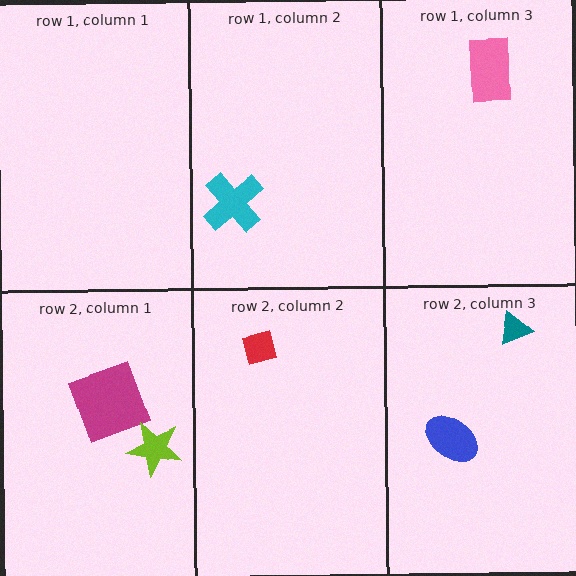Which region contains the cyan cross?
The row 1, column 2 region.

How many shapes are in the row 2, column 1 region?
2.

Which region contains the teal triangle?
The row 2, column 3 region.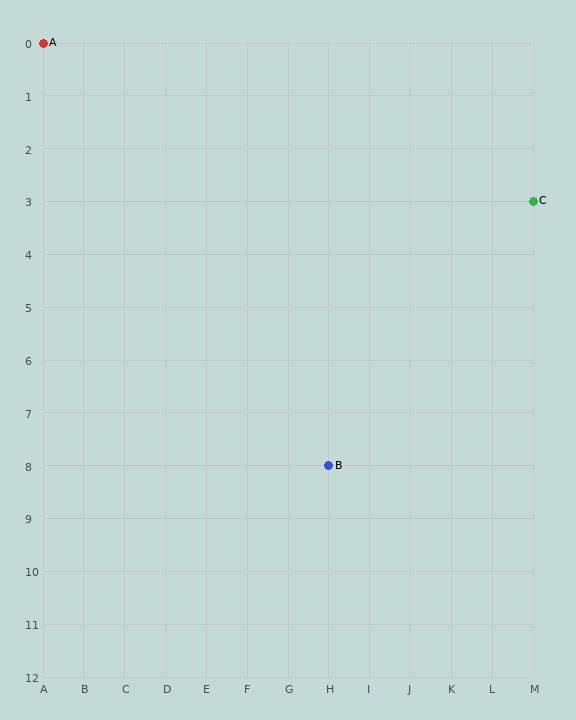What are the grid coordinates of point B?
Point B is at grid coordinates (H, 8).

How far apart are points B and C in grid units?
Points B and C are 5 columns and 5 rows apart (about 7.1 grid units diagonally).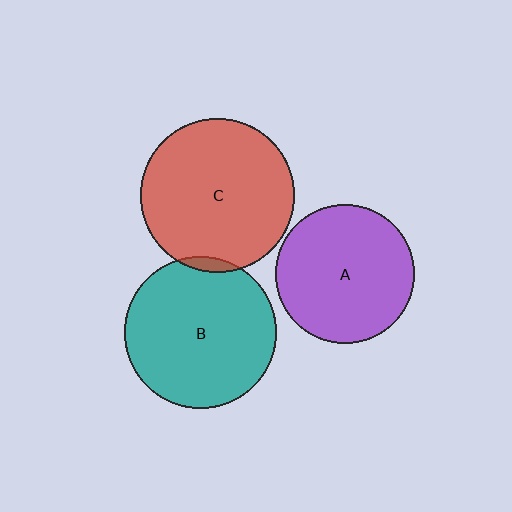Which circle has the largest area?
Circle C (red).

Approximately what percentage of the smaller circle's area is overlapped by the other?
Approximately 5%.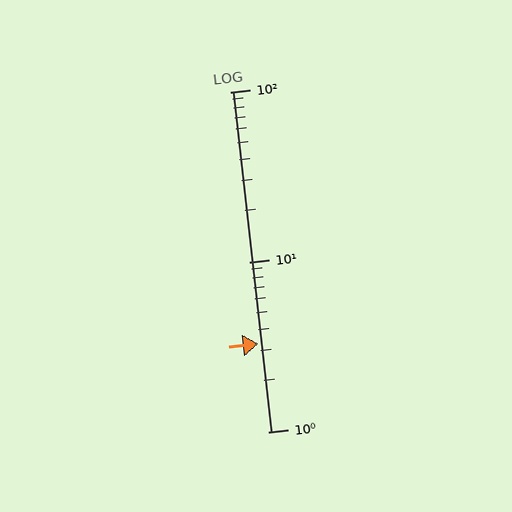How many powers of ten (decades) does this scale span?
The scale spans 2 decades, from 1 to 100.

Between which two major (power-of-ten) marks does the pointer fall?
The pointer is between 1 and 10.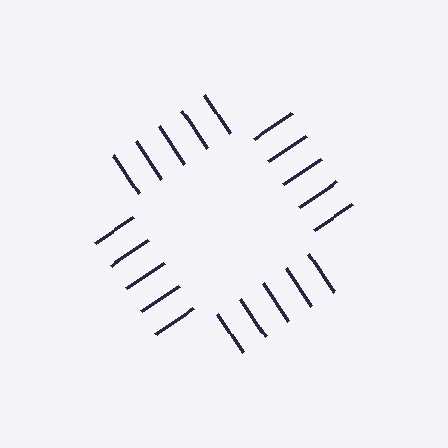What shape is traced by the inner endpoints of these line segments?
An illusory square — the line segments terminate on its edges but no continuous stroke is drawn.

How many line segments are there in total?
20 — 5 along each of the 4 edges.